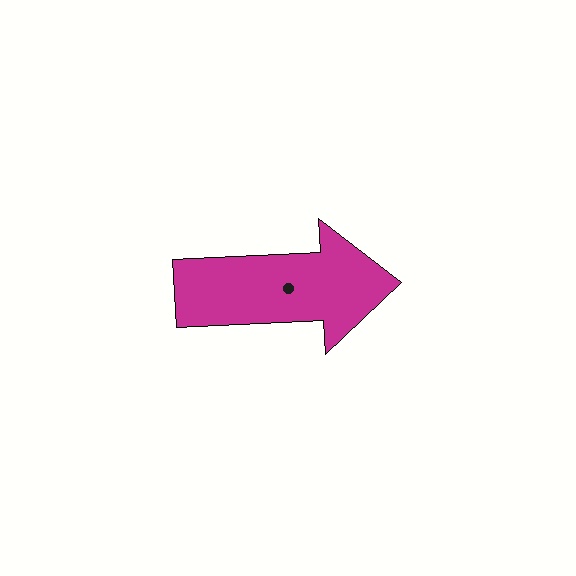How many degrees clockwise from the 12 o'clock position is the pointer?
Approximately 87 degrees.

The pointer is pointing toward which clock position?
Roughly 3 o'clock.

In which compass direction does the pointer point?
East.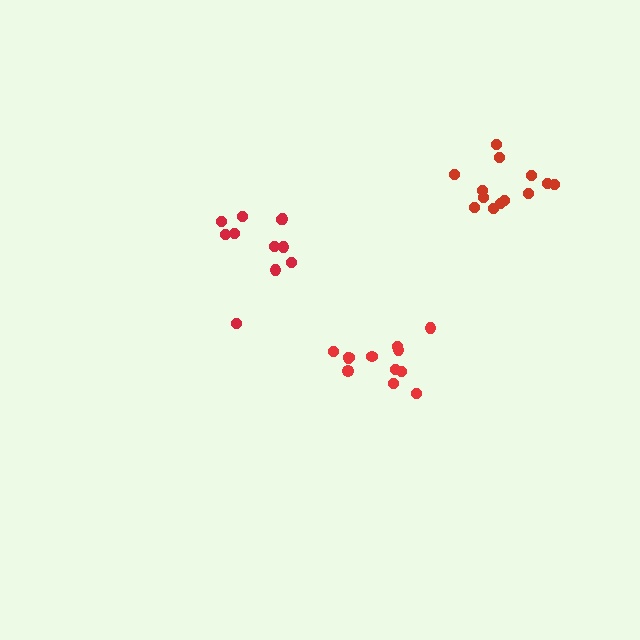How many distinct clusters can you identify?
There are 3 distinct clusters.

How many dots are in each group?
Group 1: 11 dots, Group 2: 13 dots, Group 3: 12 dots (36 total).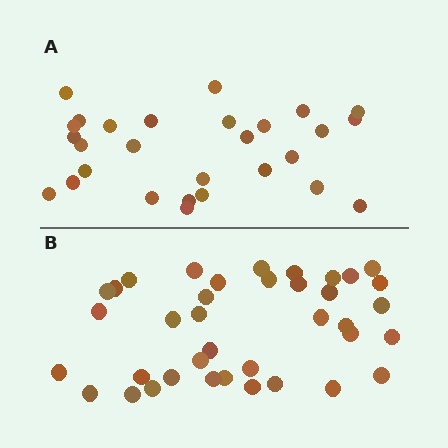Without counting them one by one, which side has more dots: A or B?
Region B (the bottom region) has more dots.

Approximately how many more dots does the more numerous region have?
Region B has roughly 10 or so more dots than region A.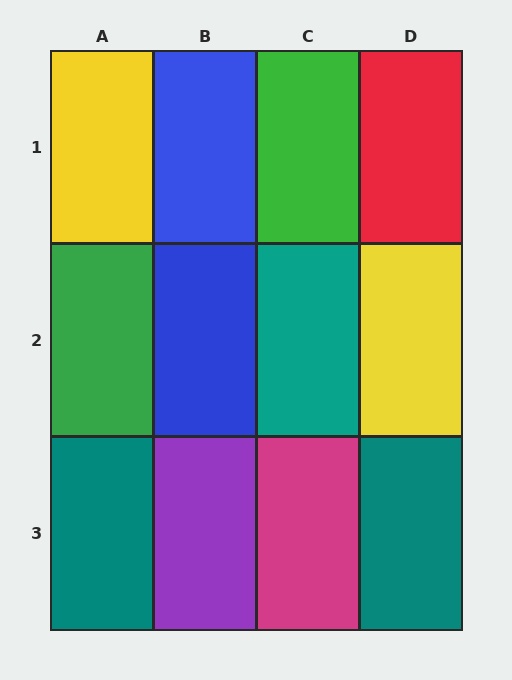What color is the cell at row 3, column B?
Purple.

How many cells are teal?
3 cells are teal.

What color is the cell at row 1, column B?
Blue.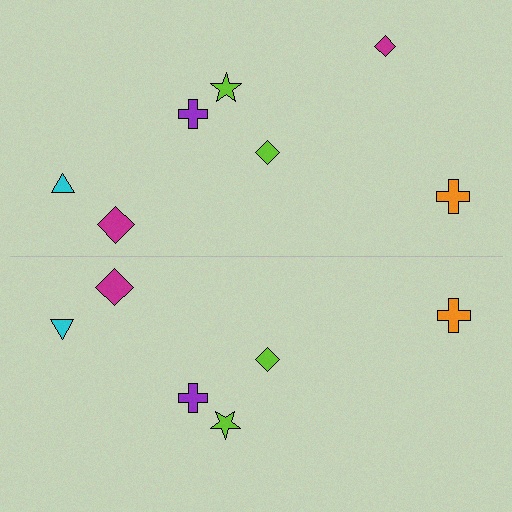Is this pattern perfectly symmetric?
No, the pattern is not perfectly symmetric. A magenta diamond is missing from the bottom side.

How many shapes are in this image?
There are 13 shapes in this image.